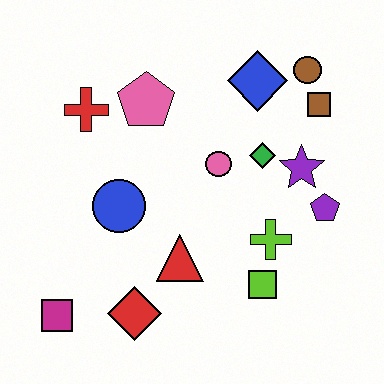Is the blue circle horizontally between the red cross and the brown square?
Yes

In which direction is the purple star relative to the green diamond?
The purple star is to the right of the green diamond.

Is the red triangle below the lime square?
No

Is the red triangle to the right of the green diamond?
No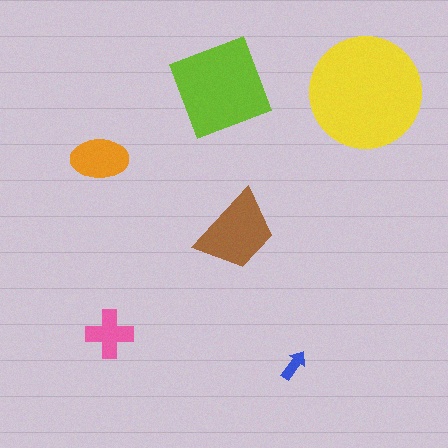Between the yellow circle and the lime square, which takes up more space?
The yellow circle.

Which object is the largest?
The yellow circle.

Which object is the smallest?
The blue arrow.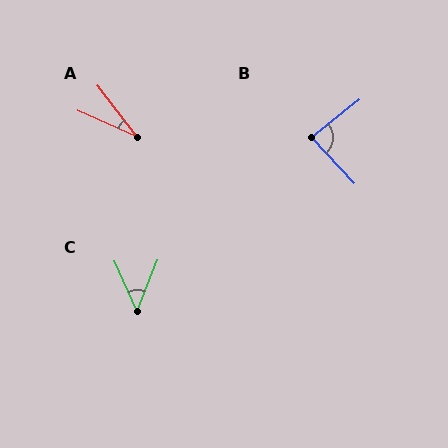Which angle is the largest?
B, at approximately 85 degrees.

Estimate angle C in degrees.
Approximately 46 degrees.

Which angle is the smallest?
A, at approximately 28 degrees.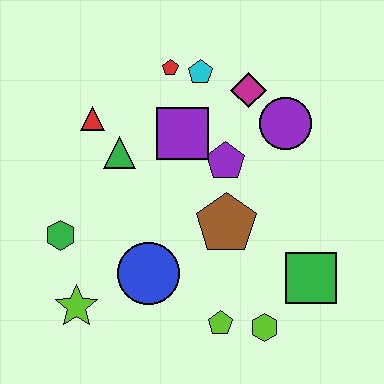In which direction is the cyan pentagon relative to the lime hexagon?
The cyan pentagon is above the lime hexagon.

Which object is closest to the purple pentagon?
The purple square is closest to the purple pentagon.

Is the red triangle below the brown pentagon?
No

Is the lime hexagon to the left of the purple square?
No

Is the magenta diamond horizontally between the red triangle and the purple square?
No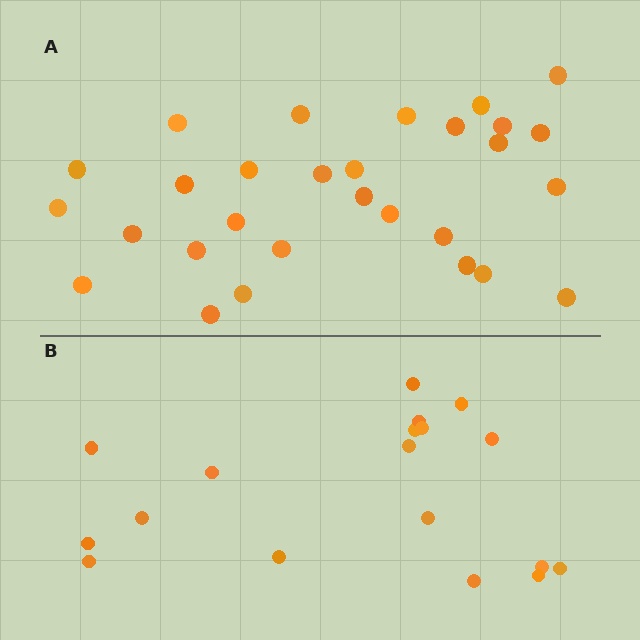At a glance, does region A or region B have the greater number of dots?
Region A (the top region) has more dots.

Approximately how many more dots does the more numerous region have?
Region A has roughly 12 or so more dots than region B.